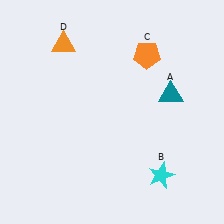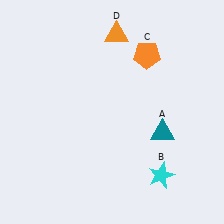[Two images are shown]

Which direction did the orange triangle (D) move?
The orange triangle (D) moved right.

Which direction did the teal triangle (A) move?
The teal triangle (A) moved down.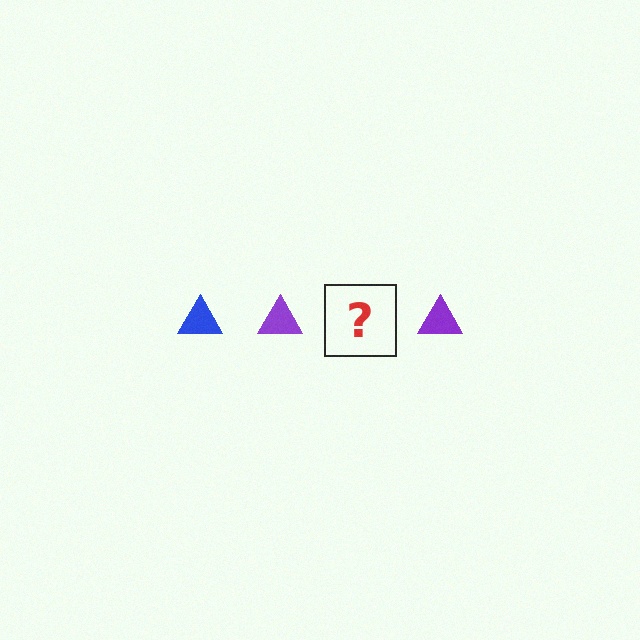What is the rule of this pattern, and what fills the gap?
The rule is that the pattern cycles through blue, purple triangles. The gap should be filled with a blue triangle.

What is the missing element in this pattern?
The missing element is a blue triangle.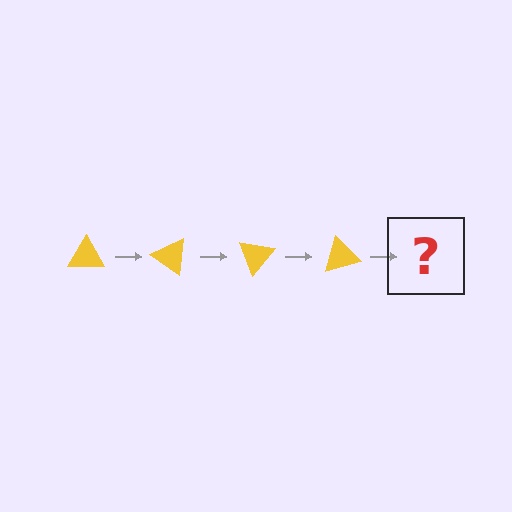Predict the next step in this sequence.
The next step is a yellow triangle rotated 140 degrees.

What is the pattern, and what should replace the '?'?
The pattern is that the triangle rotates 35 degrees each step. The '?' should be a yellow triangle rotated 140 degrees.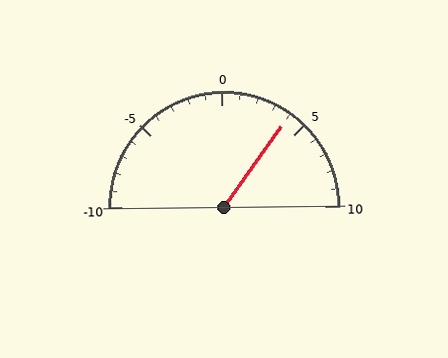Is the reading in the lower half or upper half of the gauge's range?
The reading is in the upper half of the range (-10 to 10).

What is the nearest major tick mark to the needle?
The nearest major tick mark is 5.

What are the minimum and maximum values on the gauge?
The gauge ranges from -10 to 10.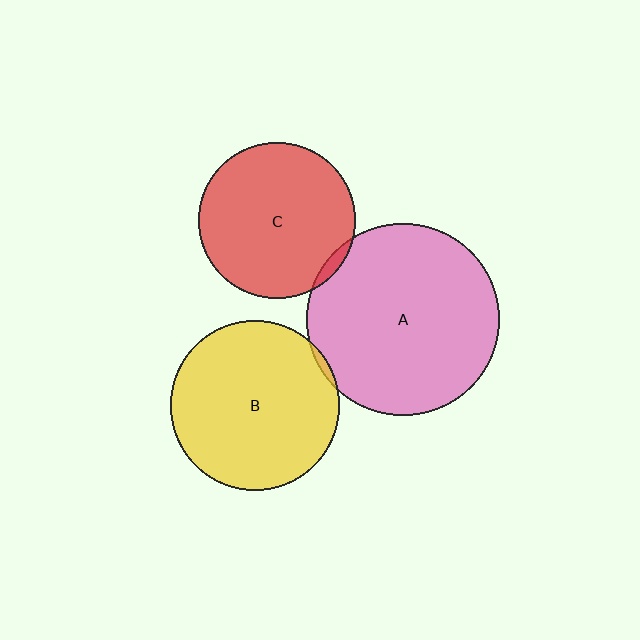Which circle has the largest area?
Circle A (pink).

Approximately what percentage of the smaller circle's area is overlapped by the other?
Approximately 5%.